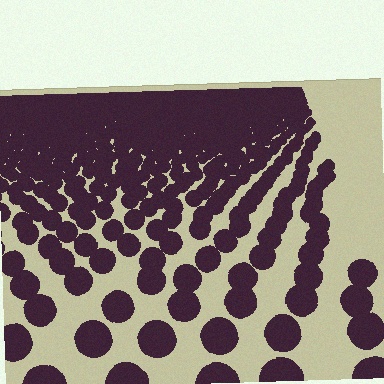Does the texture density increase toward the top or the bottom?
Density increases toward the top.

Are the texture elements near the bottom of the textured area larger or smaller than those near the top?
Larger. Near the bottom, elements are closer to the viewer and appear at a bigger on-screen size.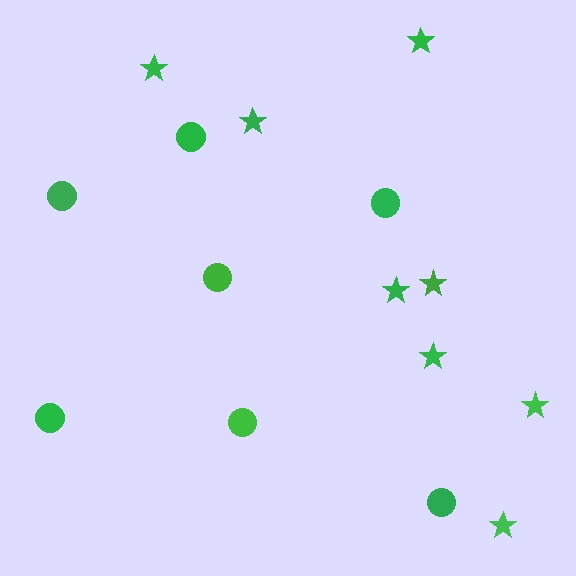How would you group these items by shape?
There are 2 groups: one group of circles (7) and one group of stars (8).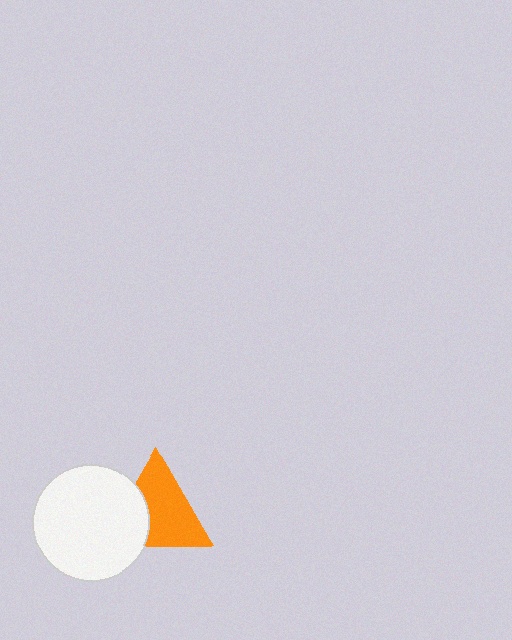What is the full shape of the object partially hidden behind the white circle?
The partially hidden object is an orange triangle.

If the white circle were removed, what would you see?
You would see the complete orange triangle.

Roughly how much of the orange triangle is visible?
Most of it is visible (roughly 68%).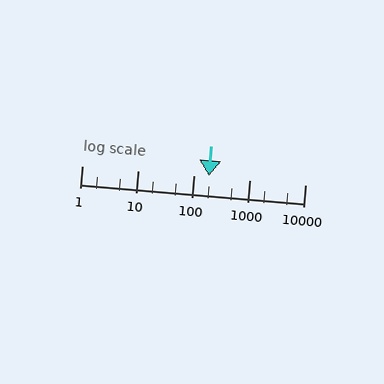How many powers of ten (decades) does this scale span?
The scale spans 4 decades, from 1 to 10000.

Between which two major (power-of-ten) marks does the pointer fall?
The pointer is between 100 and 1000.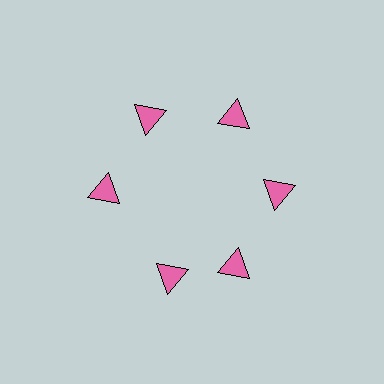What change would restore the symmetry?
The symmetry would be restored by rotating it back into even spacing with its neighbors so that all 6 triangles sit at equal angles and equal distance from the center.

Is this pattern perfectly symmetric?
No. The 6 pink triangles are arranged in a ring, but one element near the 7 o'clock position is rotated out of alignment along the ring, breaking the 6-fold rotational symmetry.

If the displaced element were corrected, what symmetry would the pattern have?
It would have 6-fold rotational symmetry — the pattern would map onto itself every 60 degrees.